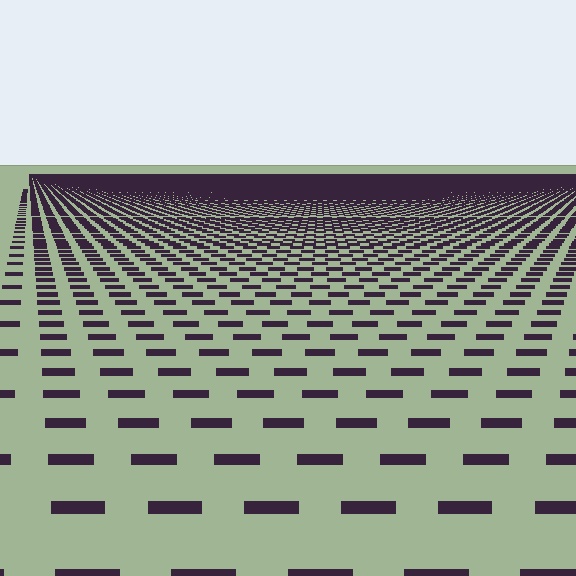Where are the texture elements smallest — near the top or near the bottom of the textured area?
Near the top.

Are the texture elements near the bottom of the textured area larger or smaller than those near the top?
Larger. Near the bottom, elements are closer to the viewer and appear at a bigger on-screen size.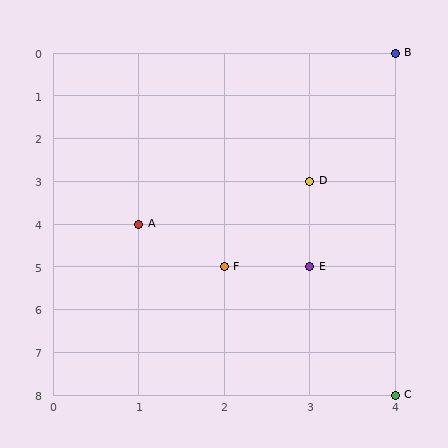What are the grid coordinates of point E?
Point E is at grid coordinates (3, 5).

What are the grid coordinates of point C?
Point C is at grid coordinates (4, 8).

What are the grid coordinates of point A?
Point A is at grid coordinates (1, 4).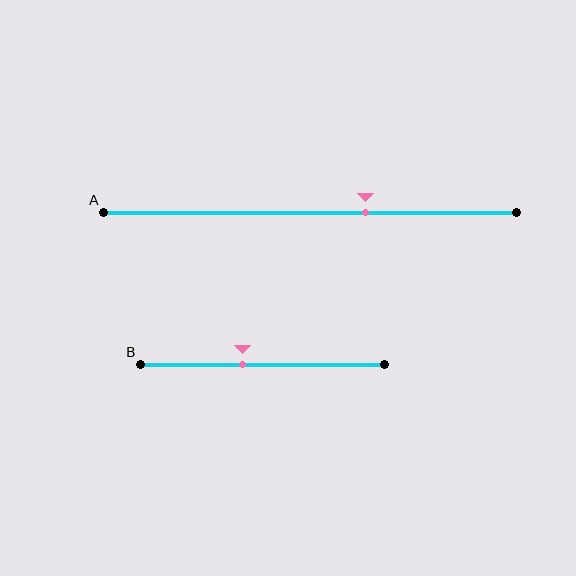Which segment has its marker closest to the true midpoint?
Segment B has its marker closest to the true midpoint.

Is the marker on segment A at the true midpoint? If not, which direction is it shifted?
No, the marker on segment A is shifted to the right by about 14% of the segment length.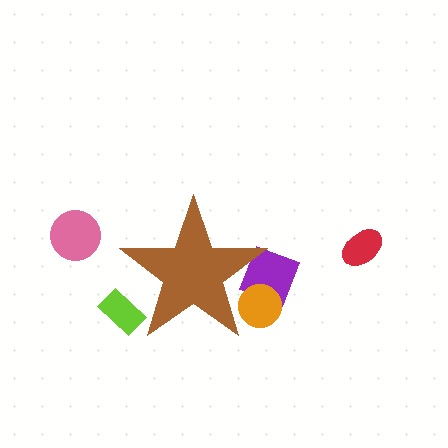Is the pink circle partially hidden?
No, the pink circle is fully visible.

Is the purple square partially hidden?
Yes, the purple square is partially hidden behind the brown star.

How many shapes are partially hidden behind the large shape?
3 shapes are partially hidden.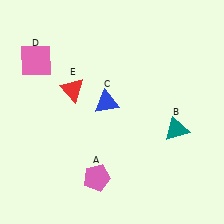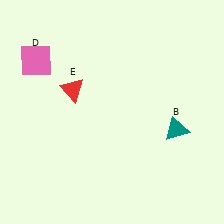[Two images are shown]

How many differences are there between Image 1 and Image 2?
There are 2 differences between the two images.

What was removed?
The blue triangle (C), the pink pentagon (A) were removed in Image 2.